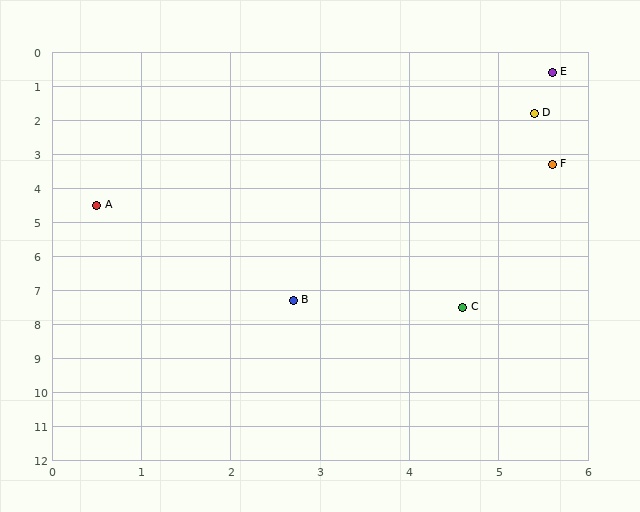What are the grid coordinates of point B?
Point B is at approximately (2.7, 7.3).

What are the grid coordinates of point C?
Point C is at approximately (4.6, 7.5).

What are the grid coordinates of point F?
Point F is at approximately (5.6, 3.3).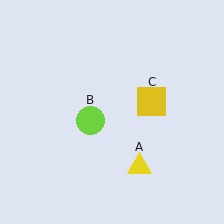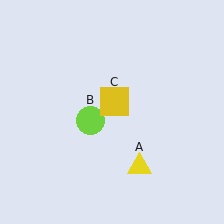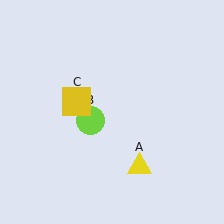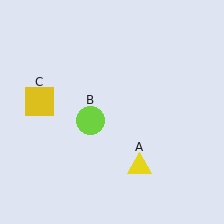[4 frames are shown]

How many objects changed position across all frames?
1 object changed position: yellow square (object C).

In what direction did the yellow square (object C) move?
The yellow square (object C) moved left.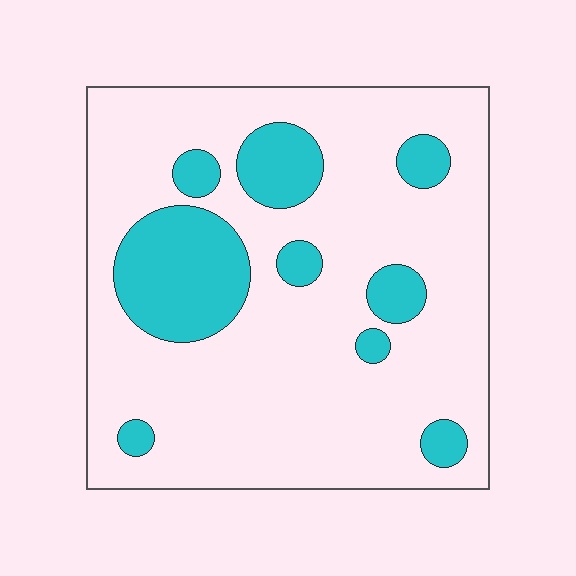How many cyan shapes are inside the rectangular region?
9.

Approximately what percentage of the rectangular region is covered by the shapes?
Approximately 20%.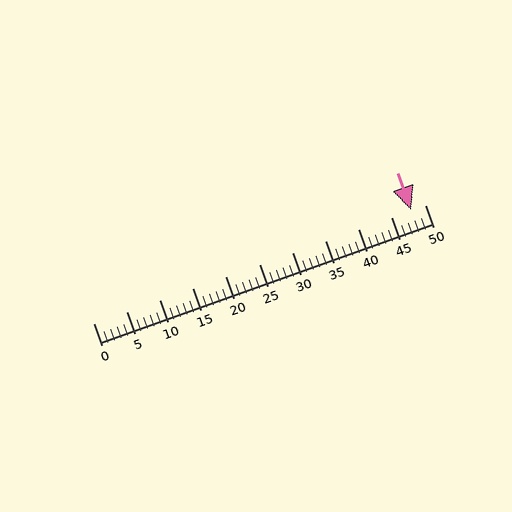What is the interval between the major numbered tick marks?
The major tick marks are spaced 5 units apart.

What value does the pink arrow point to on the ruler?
The pink arrow points to approximately 48.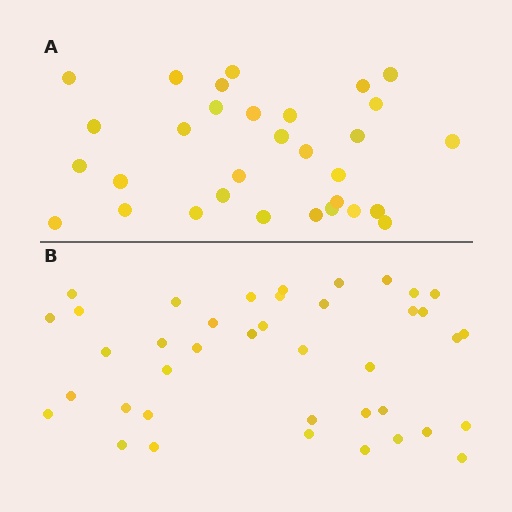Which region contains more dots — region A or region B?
Region B (the bottom region) has more dots.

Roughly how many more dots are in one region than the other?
Region B has roughly 8 or so more dots than region A.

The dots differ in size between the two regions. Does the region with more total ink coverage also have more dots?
No. Region A has more total ink coverage because its dots are larger, but region B actually contains more individual dots. Total area can be misleading — the number of items is what matters here.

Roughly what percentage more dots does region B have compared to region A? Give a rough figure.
About 30% more.